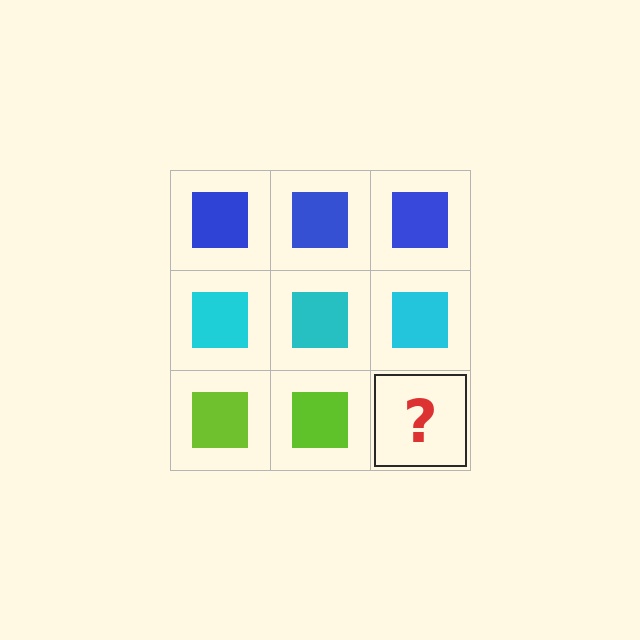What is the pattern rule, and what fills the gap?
The rule is that each row has a consistent color. The gap should be filled with a lime square.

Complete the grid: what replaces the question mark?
The question mark should be replaced with a lime square.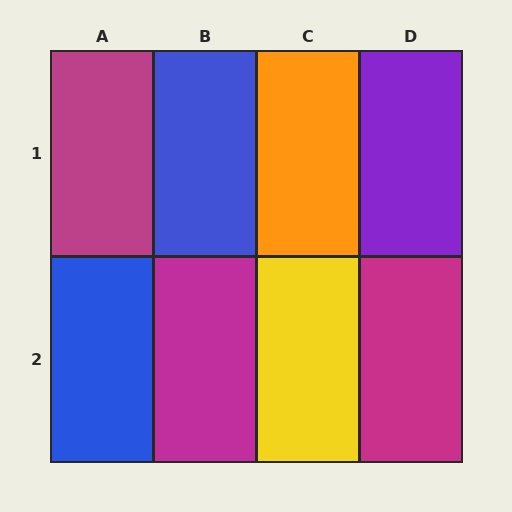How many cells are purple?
1 cell is purple.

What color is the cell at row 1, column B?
Blue.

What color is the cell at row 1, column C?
Orange.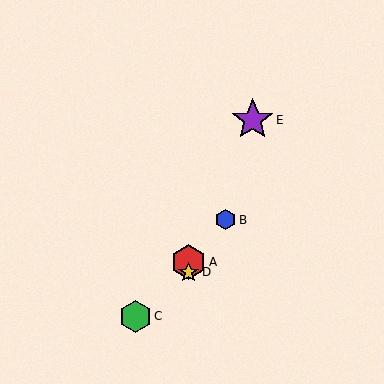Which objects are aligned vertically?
Objects A, D are aligned vertically.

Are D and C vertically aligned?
No, D is at x≈188 and C is at x≈136.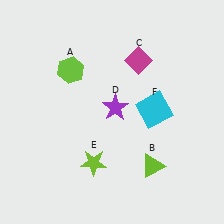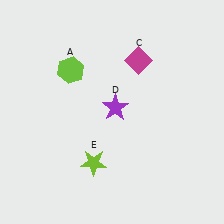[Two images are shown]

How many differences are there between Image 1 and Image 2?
There are 2 differences between the two images.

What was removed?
The lime triangle (B), the cyan square (F) were removed in Image 2.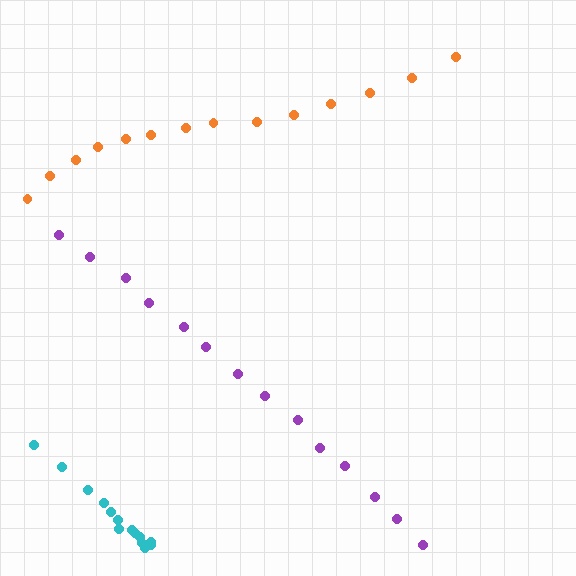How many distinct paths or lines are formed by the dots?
There are 3 distinct paths.